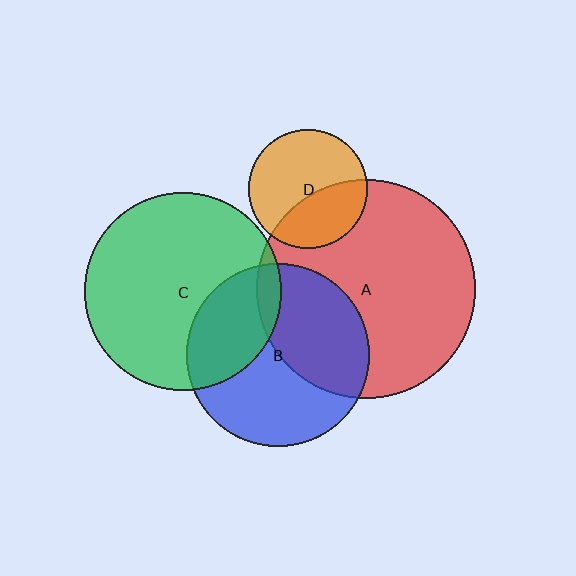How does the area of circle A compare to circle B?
Approximately 1.4 times.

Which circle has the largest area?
Circle A (red).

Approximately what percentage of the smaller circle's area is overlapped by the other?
Approximately 40%.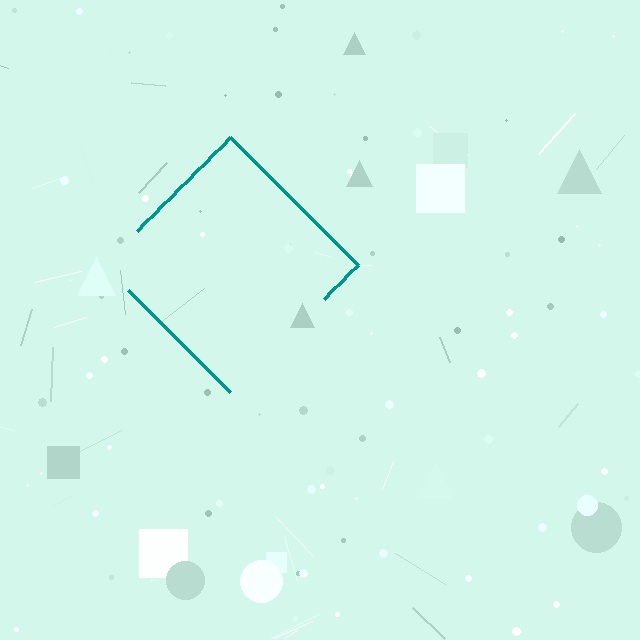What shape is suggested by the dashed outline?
The dashed outline suggests a diamond.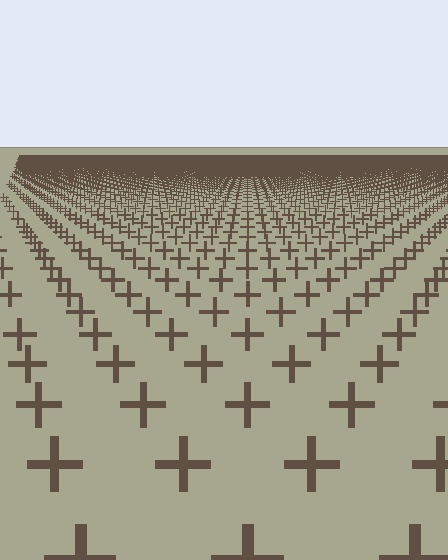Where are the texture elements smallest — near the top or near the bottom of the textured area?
Near the top.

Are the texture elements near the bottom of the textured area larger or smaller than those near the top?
Larger. Near the bottom, elements are closer to the viewer and appear at a bigger on-screen size.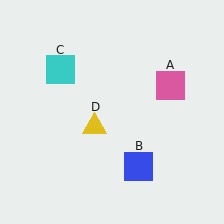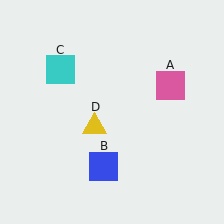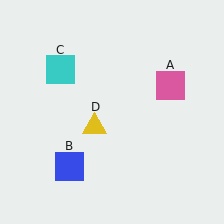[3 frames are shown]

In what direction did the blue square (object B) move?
The blue square (object B) moved left.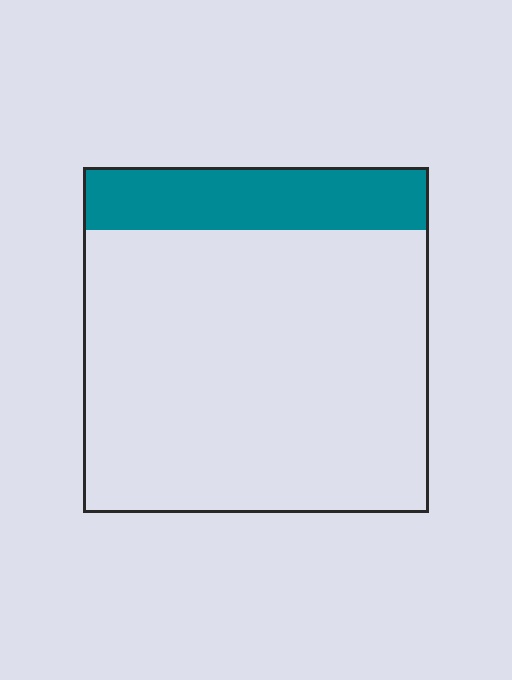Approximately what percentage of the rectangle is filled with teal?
Approximately 20%.